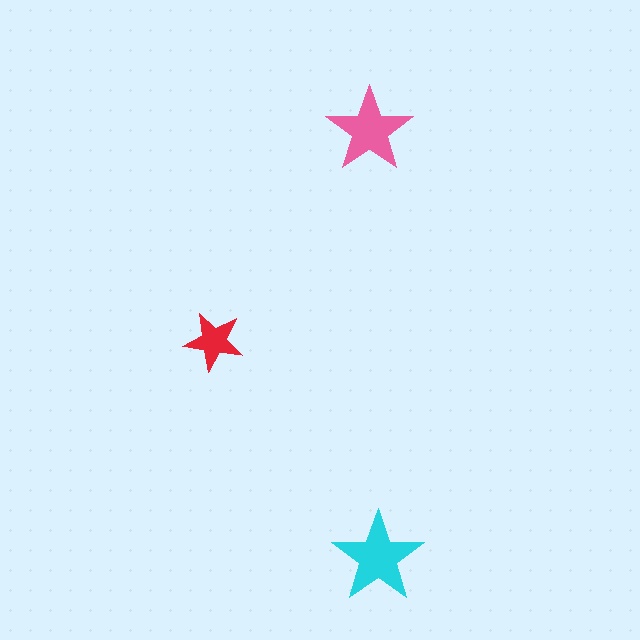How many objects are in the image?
There are 3 objects in the image.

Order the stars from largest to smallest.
the cyan one, the pink one, the red one.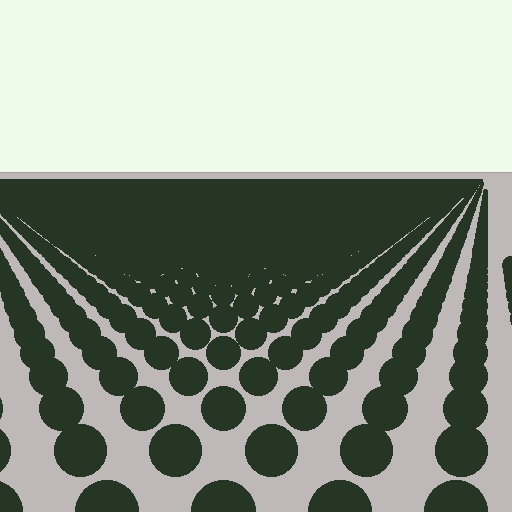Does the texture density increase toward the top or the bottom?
Density increases toward the top.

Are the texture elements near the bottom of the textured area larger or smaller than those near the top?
Larger. Near the bottom, elements are closer to the viewer and appear at a bigger on-screen size.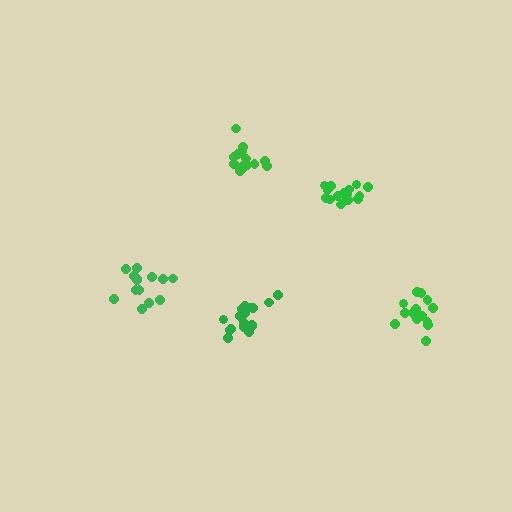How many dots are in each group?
Group 1: 19 dots, Group 2: 16 dots, Group 3: 17 dots, Group 4: 14 dots, Group 5: 15 dots (81 total).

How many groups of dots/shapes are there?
There are 5 groups.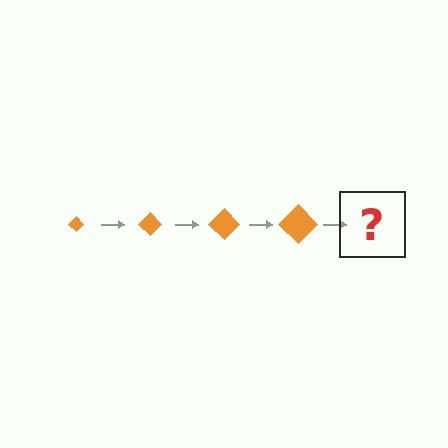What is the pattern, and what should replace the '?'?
The pattern is that the diamond gets progressively larger each step. The '?' should be an orange diamond, larger than the previous one.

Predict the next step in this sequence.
The next step is an orange diamond, larger than the previous one.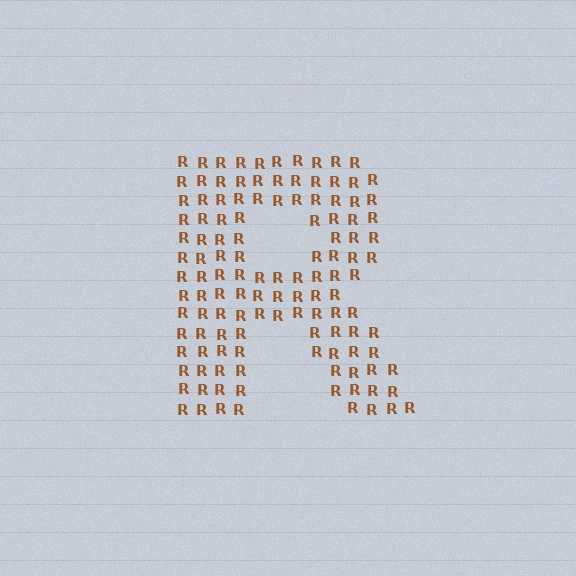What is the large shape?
The large shape is the letter R.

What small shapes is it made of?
It is made of small letter R's.